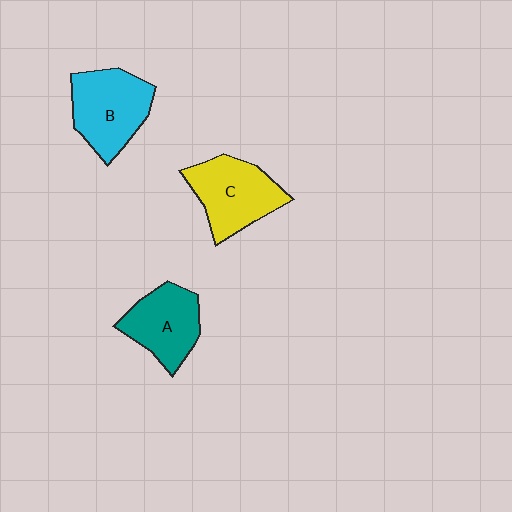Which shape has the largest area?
Shape B (cyan).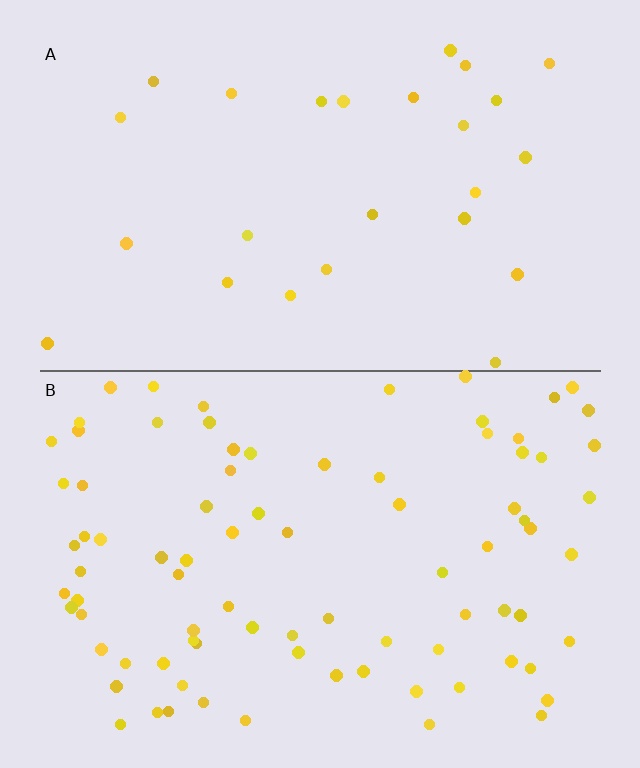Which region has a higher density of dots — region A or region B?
B (the bottom).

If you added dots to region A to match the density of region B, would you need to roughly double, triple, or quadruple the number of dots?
Approximately triple.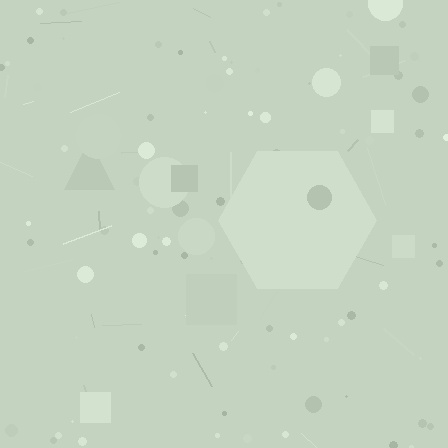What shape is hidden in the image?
A hexagon is hidden in the image.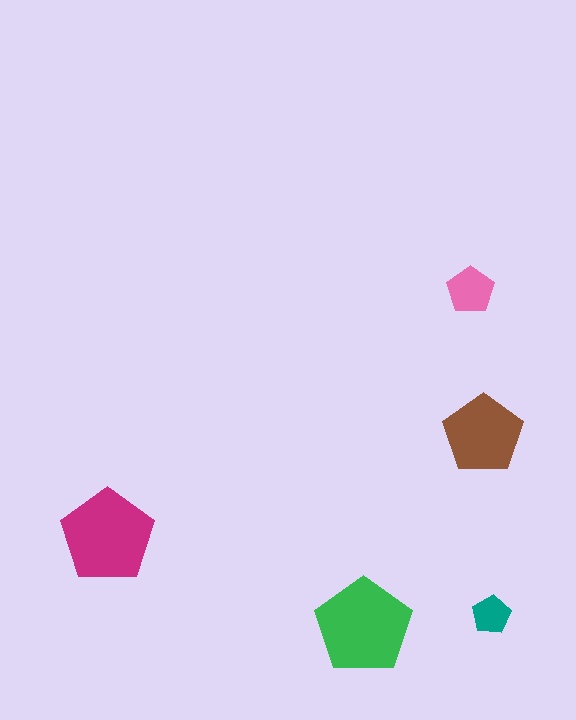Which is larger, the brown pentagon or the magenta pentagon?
The magenta one.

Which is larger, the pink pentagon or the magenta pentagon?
The magenta one.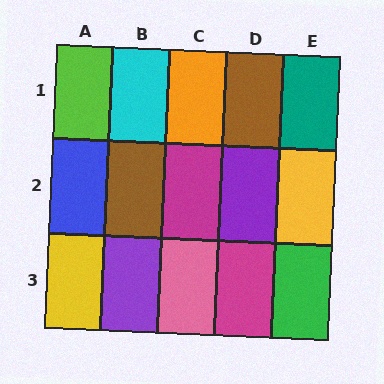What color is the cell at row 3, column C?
Pink.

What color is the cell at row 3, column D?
Magenta.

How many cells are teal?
1 cell is teal.